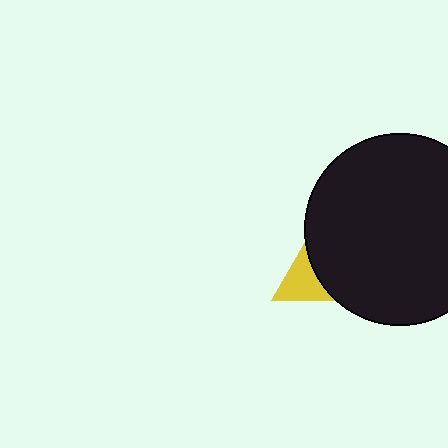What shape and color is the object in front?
The object in front is a black circle.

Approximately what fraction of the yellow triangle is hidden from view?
Roughly 58% of the yellow triangle is hidden behind the black circle.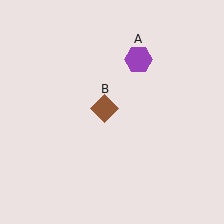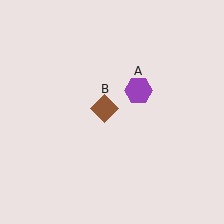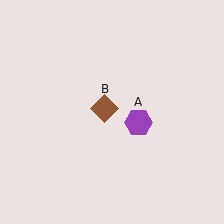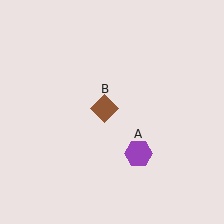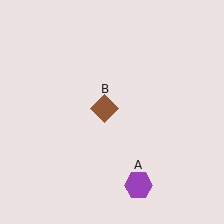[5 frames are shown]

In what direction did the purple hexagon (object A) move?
The purple hexagon (object A) moved down.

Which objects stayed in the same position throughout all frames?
Brown diamond (object B) remained stationary.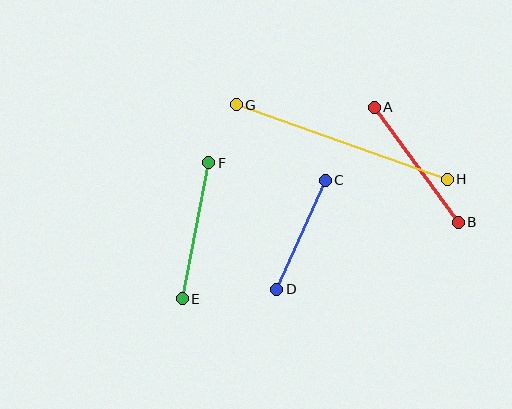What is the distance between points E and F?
The distance is approximately 139 pixels.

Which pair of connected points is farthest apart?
Points G and H are farthest apart.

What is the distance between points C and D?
The distance is approximately 119 pixels.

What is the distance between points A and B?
The distance is approximately 142 pixels.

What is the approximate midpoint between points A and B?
The midpoint is at approximately (416, 165) pixels.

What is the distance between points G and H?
The distance is approximately 224 pixels.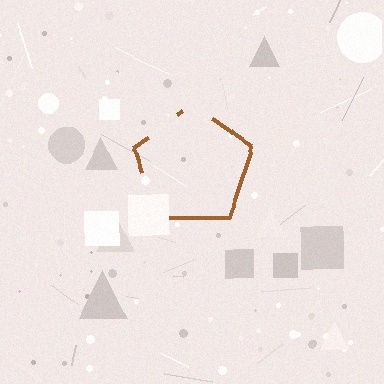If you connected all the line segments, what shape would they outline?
They would outline a pentagon.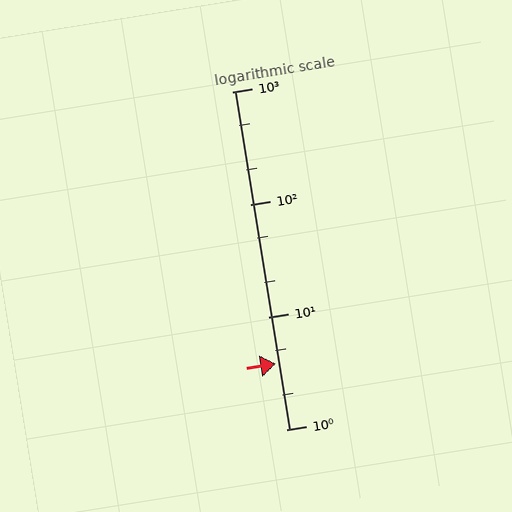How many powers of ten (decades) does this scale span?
The scale spans 3 decades, from 1 to 1000.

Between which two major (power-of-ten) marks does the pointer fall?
The pointer is between 1 and 10.